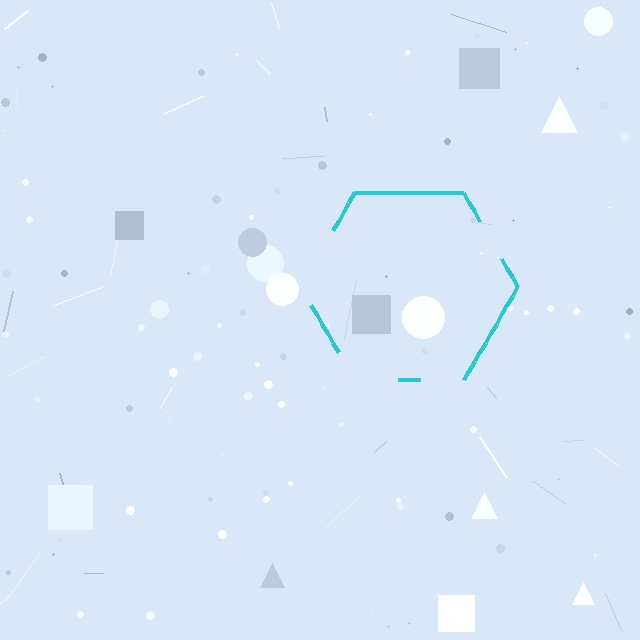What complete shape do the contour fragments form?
The contour fragments form a hexagon.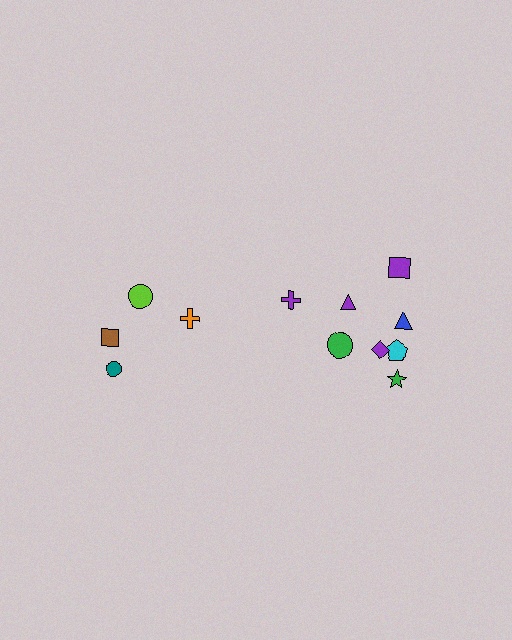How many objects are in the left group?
There are 4 objects.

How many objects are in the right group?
There are 8 objects.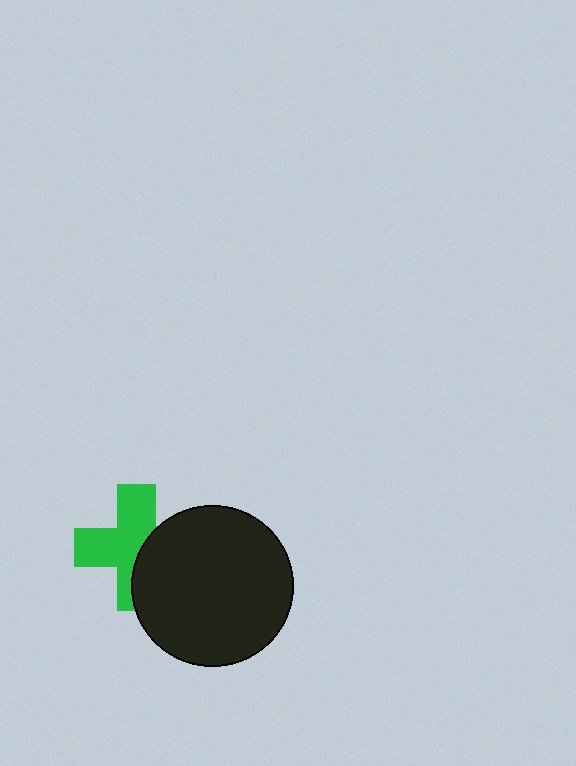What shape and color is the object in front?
The object in front is a black circle.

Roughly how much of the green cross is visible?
About half of it is visible (roughly 60%).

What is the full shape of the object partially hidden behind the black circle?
The partially hidden object is a green cross.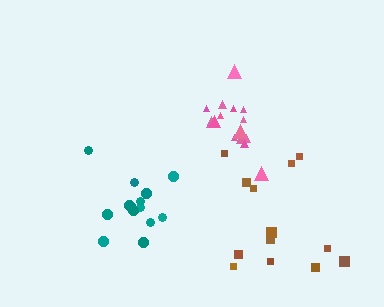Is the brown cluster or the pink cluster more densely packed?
Pink.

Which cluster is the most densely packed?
Pink.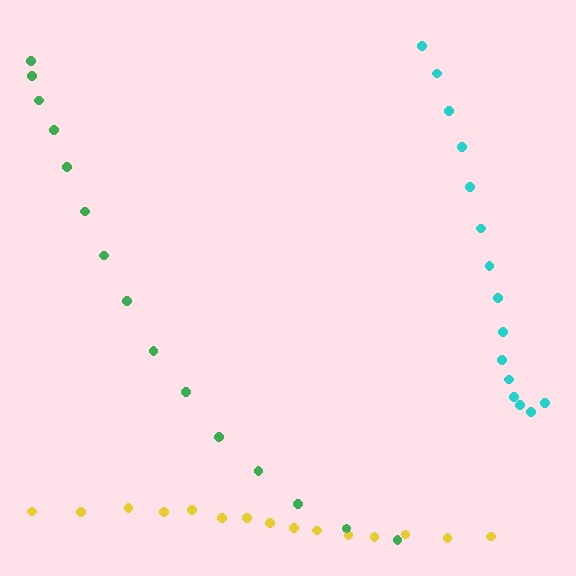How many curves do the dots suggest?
There are 3 distinct paths.